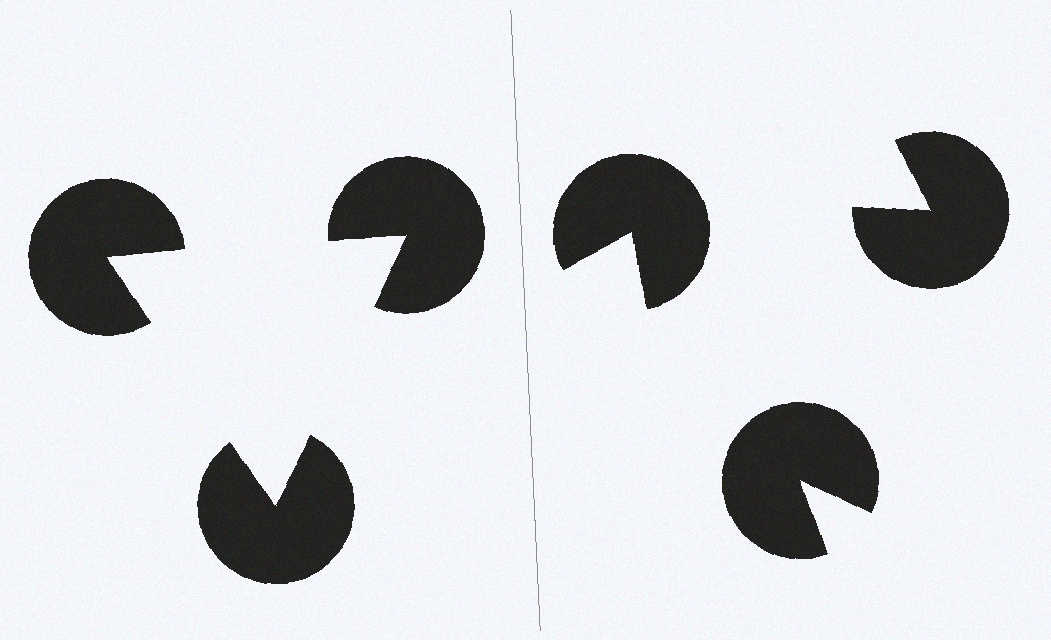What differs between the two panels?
The pac-man discs are positioned identically on both sides; only the wedge orientations differ. On the left they align to a triangle; on the right they are misaligned.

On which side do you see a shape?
An illusory triangle appears on the left side. On the right side the wedge cuts are rotated, so no coherent shape forms.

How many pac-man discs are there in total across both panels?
6 — 3 on each side.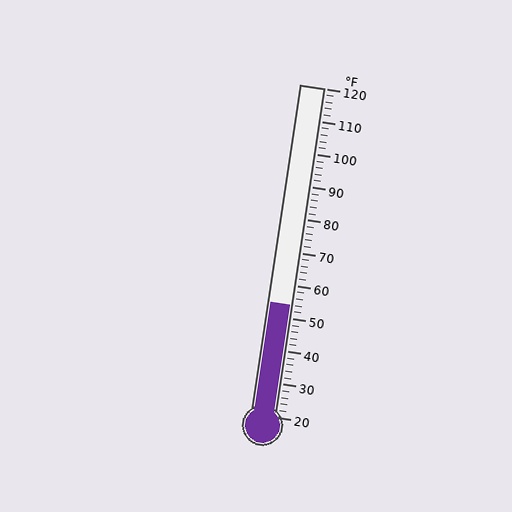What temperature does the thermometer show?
The thermometer shows approximately 54°F.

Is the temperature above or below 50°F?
The temperature is above 50°F.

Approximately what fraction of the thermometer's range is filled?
The thermometer is filled to approximately 35% of its range.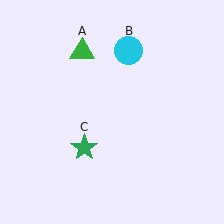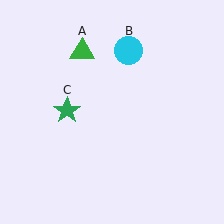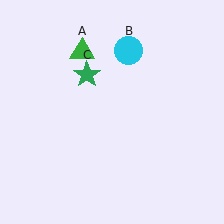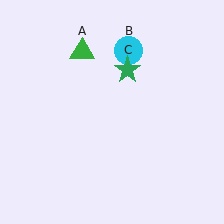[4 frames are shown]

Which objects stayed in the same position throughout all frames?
Green triangle (object A) and cyan circle (object B) remained stationary.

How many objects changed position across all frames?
1 object changed position: green star (object C).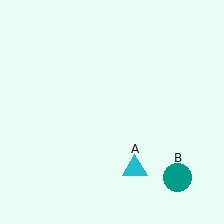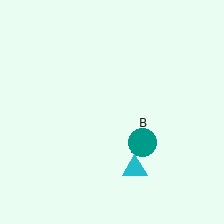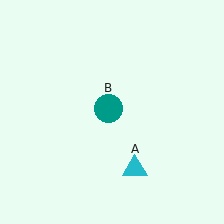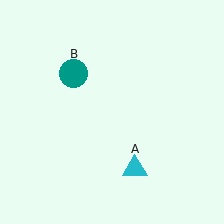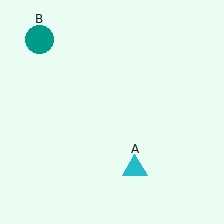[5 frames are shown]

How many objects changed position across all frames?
1 object changed position: teal circle (object B).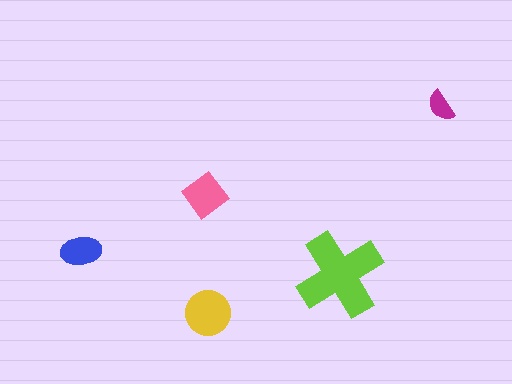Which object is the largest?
The lime cross.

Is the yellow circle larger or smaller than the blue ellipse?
Larger.